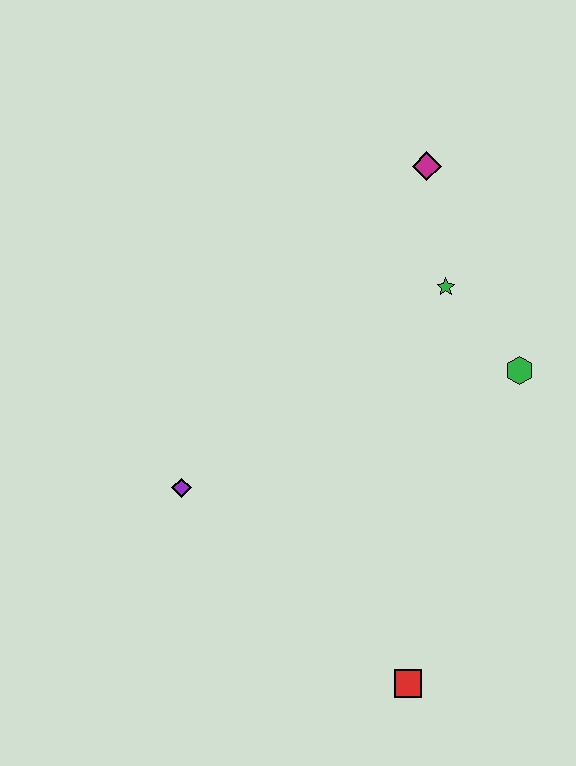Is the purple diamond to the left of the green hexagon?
Yes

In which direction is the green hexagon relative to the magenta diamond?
The green hexagon is below the magenta diamond.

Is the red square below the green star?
Yes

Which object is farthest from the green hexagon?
The purple diamond is farthest from the green hexagon.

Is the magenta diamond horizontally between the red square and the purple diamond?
No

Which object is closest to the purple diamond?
The red square is closest to the purple diamond.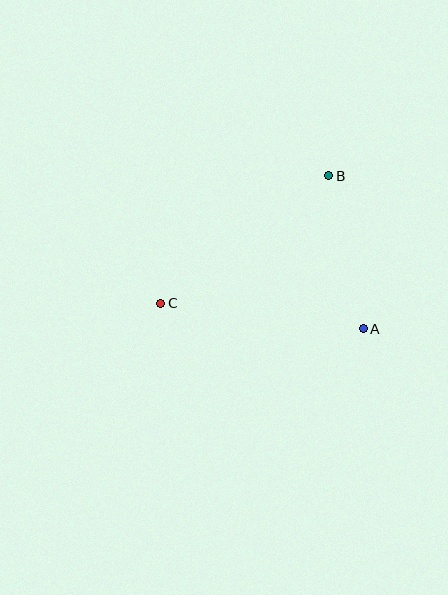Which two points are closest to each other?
Points A and B are closest to each other.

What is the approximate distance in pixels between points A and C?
The distance between A and C is approximately 204 pixels.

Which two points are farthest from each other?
Points B and C are farthest from each other.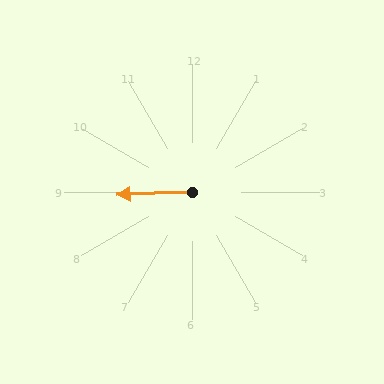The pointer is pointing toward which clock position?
Roughly 9 o'clock.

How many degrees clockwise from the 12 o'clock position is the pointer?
Approximately 268 degrees.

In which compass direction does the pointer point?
West.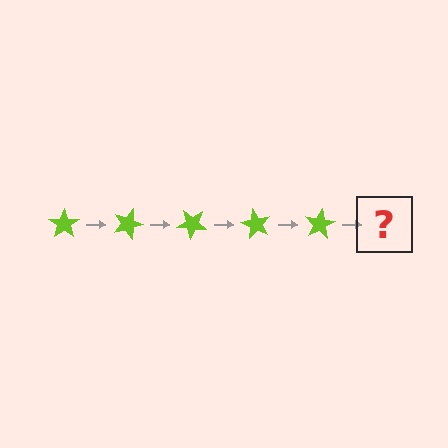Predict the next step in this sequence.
The next step is a lime star rotated 100 degrees.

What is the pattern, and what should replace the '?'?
The pattern is that the star rotates 20 degrees each step. The '?' should be a lime star rotated 100 degrees.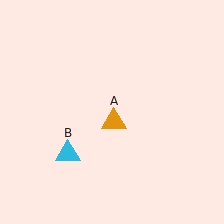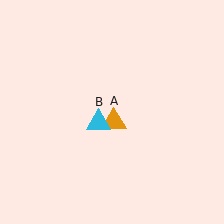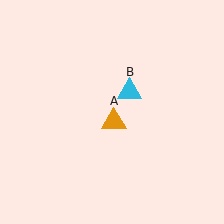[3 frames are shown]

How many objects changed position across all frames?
1 object changed position: cyan triangle (object B).